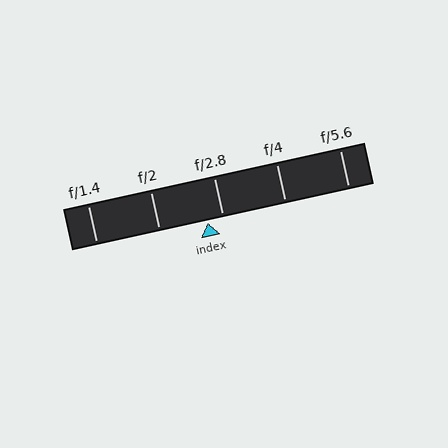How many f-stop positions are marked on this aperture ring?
There are 5 f-stop positions marked.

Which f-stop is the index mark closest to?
The index mark is closest to f/2.8.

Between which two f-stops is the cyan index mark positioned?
The index mark is between f/2 and f/2.8.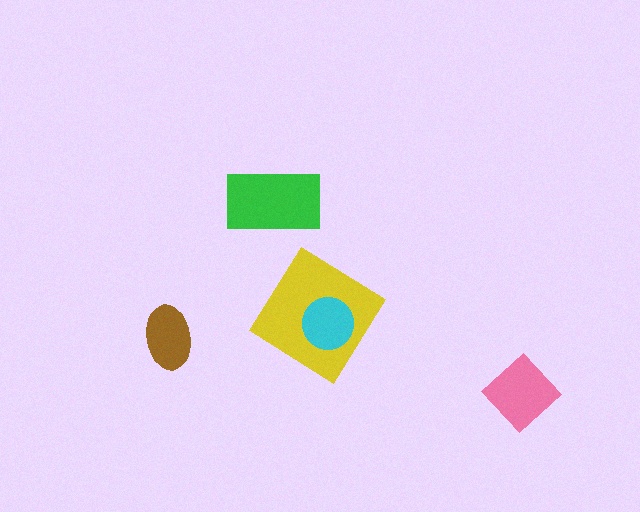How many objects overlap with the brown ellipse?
0 objects overlap with the brown ellipse.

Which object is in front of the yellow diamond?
The cyan circle is in front of the yellow diamond.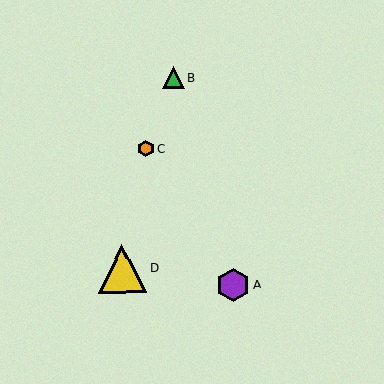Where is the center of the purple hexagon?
The center of the purple hexagon is at (233, 285).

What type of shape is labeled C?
Shape C is an orange hexagon.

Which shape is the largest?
The yellow triangle (labeled D) is the largest.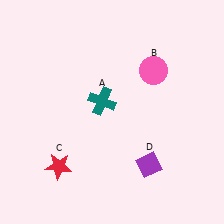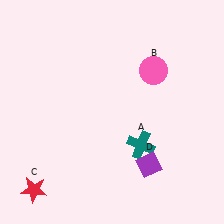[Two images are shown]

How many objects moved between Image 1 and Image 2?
2 objects moved between the two images.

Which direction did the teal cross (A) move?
The teal cross (A) moved down.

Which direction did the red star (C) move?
The red star (C) moved left.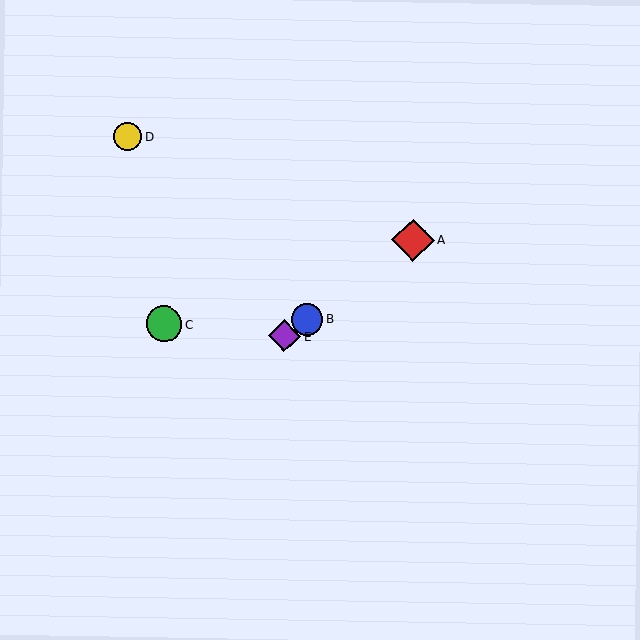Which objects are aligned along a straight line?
Objects A, B, E are aligned along a straight line.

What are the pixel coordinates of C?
Object C is at (164, 324).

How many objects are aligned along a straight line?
3 objects (A, B, E) are aligned along a straight line.